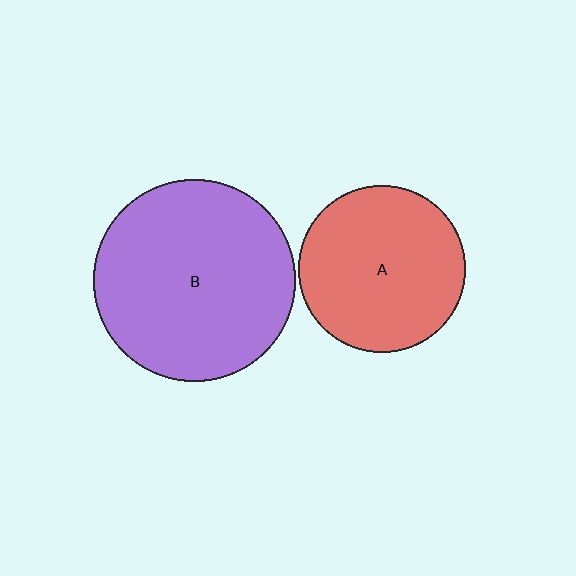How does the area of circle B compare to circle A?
Approximately 1.5 times.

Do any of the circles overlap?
No, none of the circles overlap.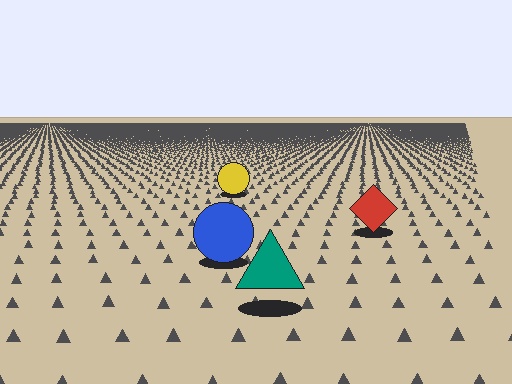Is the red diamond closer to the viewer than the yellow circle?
Yes. The red diamond is closer — you can tell from the texture gradient: the ground texture is coarser near it.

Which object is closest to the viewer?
The teal triangle is closest. The texture marks near it are larger and more spread out.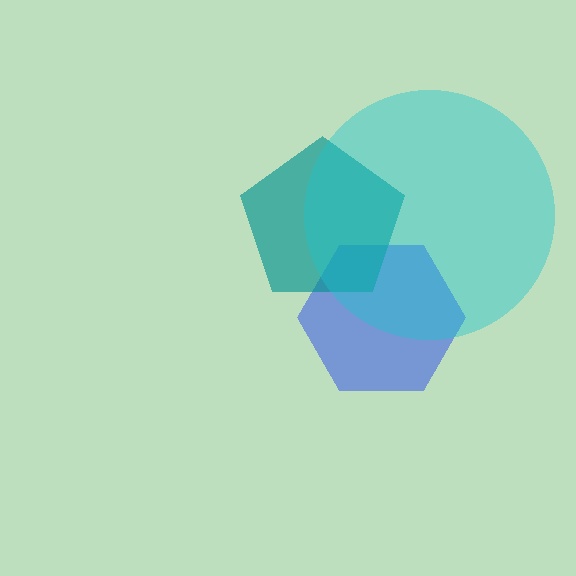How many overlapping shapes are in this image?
There are 3 overlapping shapes in the image.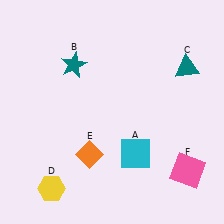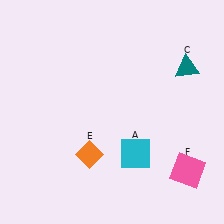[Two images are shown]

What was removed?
The teal star (B), the yellow hexagon (D) were removed in Image 2.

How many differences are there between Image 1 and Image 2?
There are 2 differences between the two images.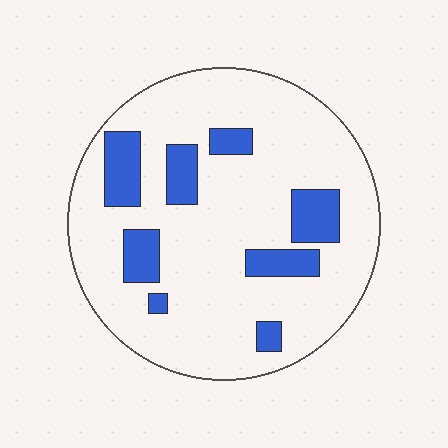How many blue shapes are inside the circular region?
8.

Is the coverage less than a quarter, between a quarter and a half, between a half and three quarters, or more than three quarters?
Less than a quarter.